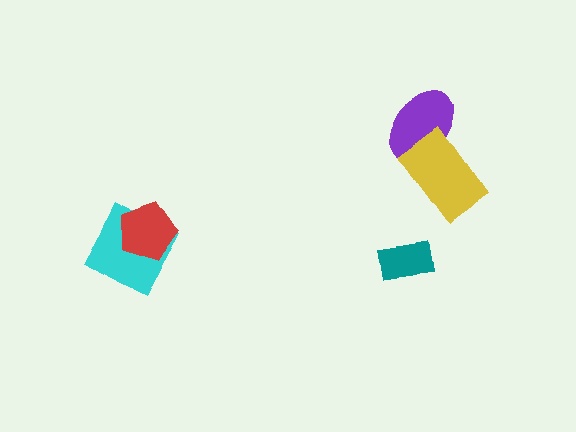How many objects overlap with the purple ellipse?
1 object overlaps with the purple ellipse.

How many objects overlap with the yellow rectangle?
1 object overlaps with the yellow rectangle.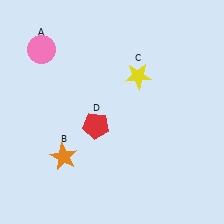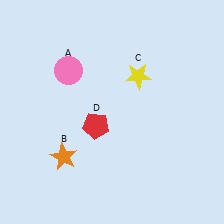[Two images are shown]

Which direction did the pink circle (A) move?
The pink circle (A) moved right.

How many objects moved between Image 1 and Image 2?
1 object moved between the two images.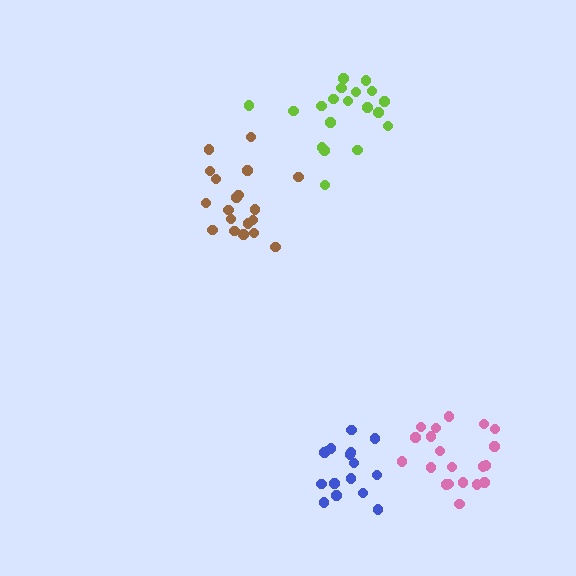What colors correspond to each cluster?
The clusters are colored: pink, blue, brown, lime.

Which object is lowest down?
The blue cluster is bottommost.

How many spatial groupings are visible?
There are 4 spatial groupings.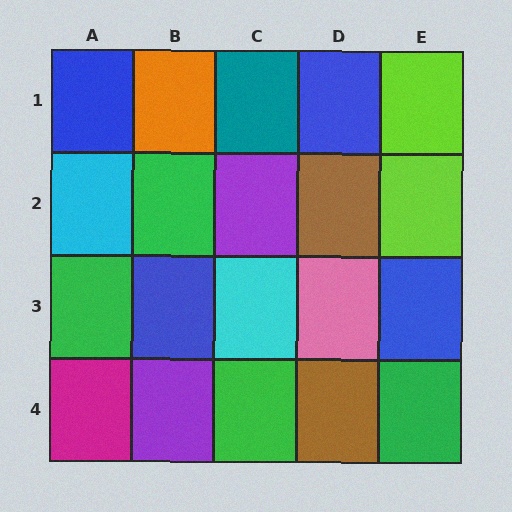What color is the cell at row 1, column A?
Blue.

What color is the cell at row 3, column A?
Green.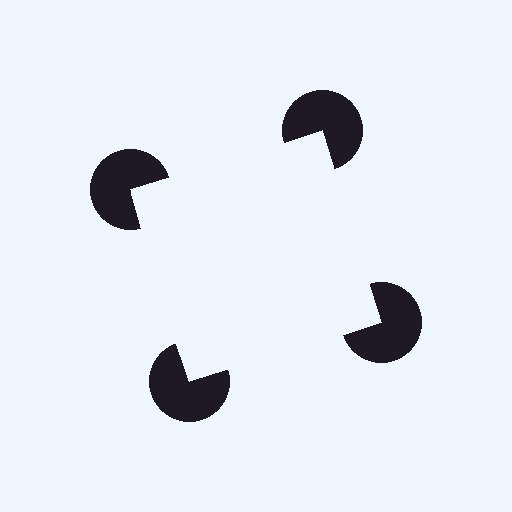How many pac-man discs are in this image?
There are 4 — one at each vertex of the illusory square.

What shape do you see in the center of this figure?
An illusory square — its edges are inferred from the aligned wedge cuts in the pac-man discs, not physically drawn.